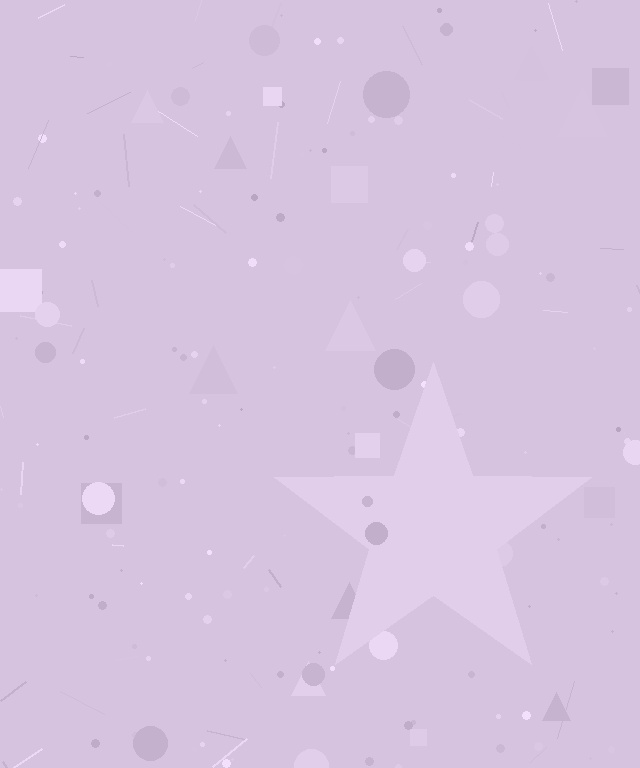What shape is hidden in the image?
A star is hidden in the image.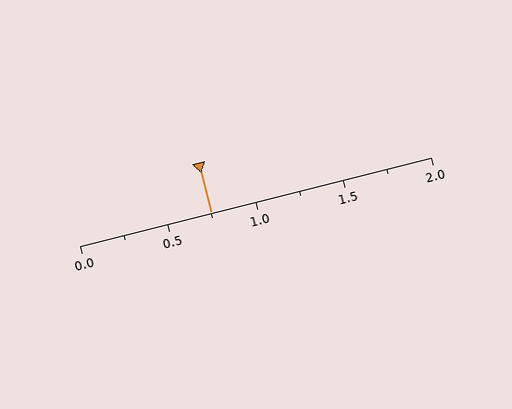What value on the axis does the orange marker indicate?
The marker indicates approximately 0.75.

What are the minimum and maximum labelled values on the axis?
The axis runs from 0.0 to 2.0.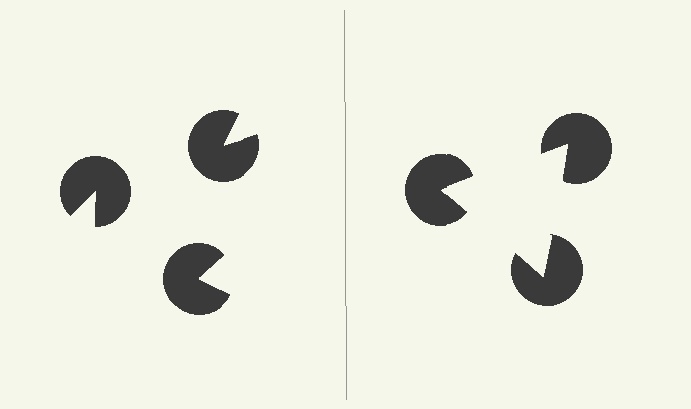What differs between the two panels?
The pac-man discs are positioned identically on both sides; only the wedge orientations differ. On the right they align to a triangle; on the left they are misaligned.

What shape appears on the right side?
An illusory triangle.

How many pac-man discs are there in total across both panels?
6 — 3 on each side.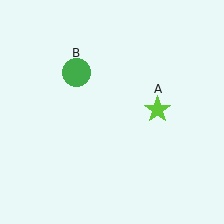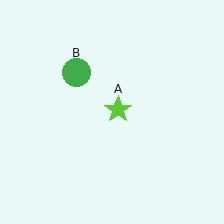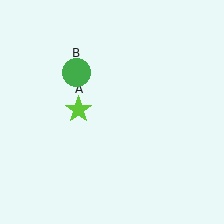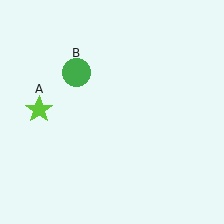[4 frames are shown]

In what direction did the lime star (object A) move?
The lime star (object A) moved left.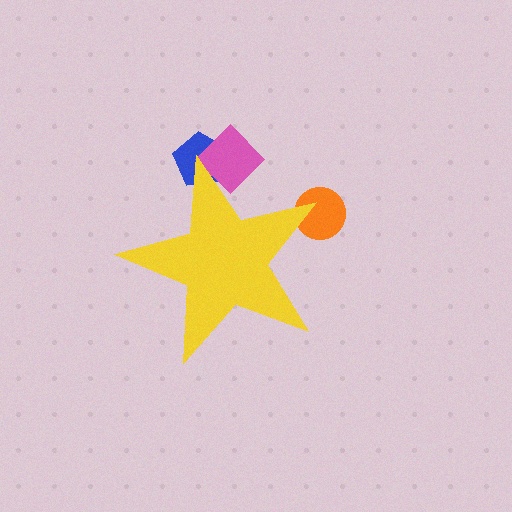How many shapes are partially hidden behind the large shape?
3 shapes are partially hidden.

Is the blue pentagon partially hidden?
Yes, the blue pentagon is partially hidden behind the yellow star.